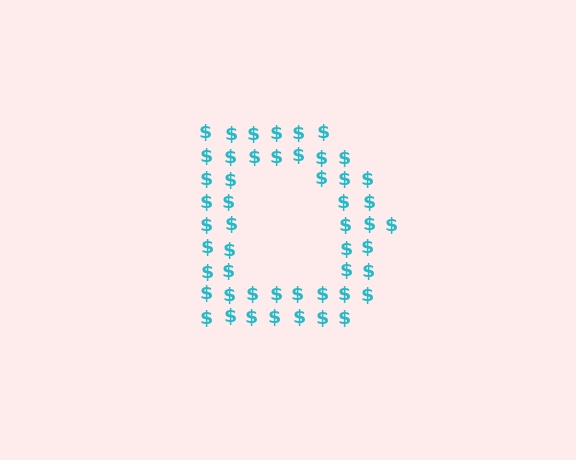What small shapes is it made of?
It is made of small dollar signs.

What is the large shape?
The large shape is the letter D.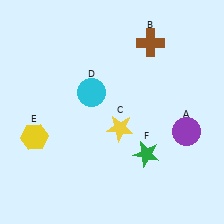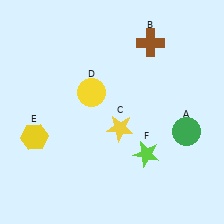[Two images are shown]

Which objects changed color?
A changed from purple to green. D changed from cyan to yellow. F changed from green to lime.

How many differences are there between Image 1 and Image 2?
There are 3 differences between the two images.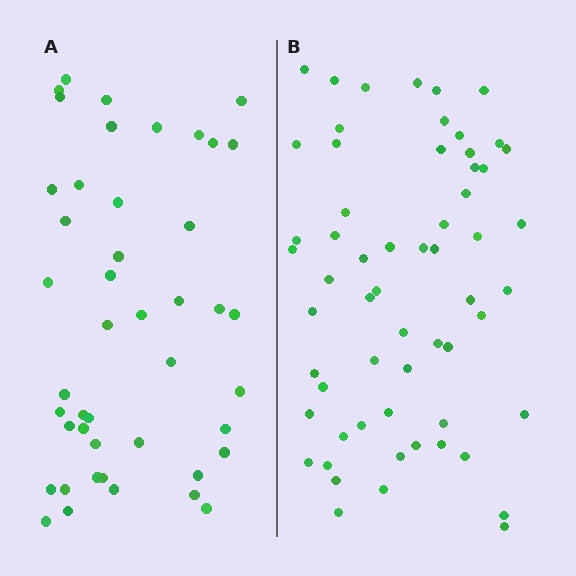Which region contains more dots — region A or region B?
Region B (the right region) has more dots.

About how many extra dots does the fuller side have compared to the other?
Region B has approximately 15 more dots than region A.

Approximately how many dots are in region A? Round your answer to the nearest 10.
About 40 dots. (The exact count is 45, which rounds to 40.)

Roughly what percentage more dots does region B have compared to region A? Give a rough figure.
About 35% more.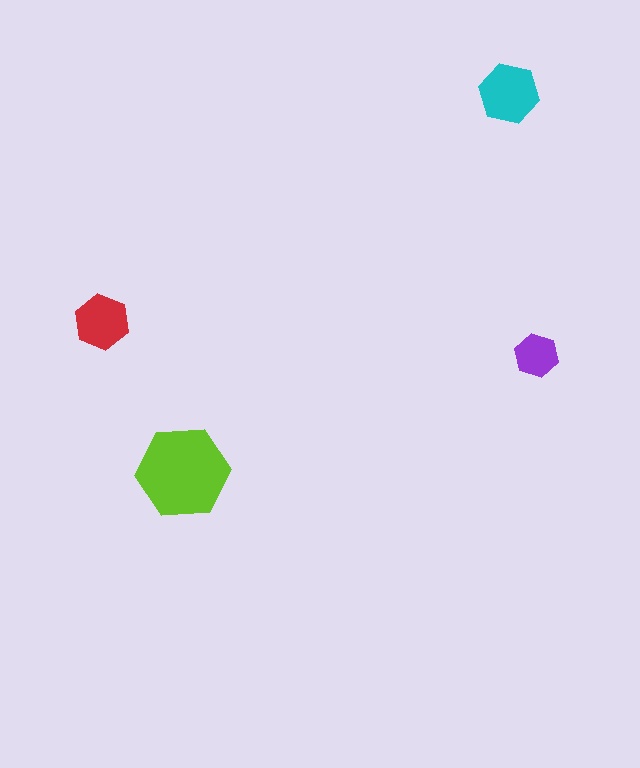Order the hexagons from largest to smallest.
the lime one, the cyan one, the red one, the purple one.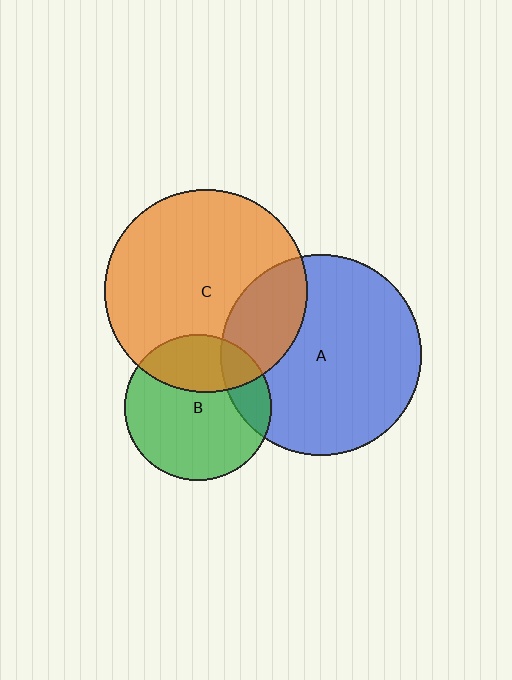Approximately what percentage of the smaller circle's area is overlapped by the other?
Approximately 30%.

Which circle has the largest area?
Circle C (orange).